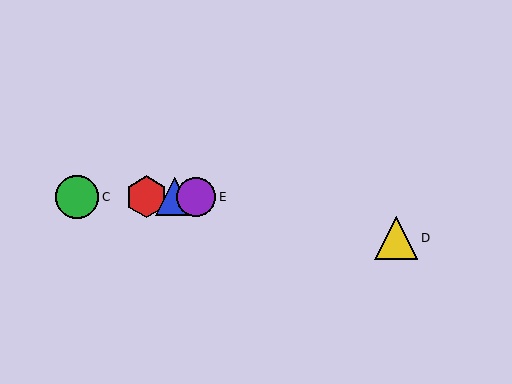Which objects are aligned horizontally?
Objects A, B, C, E are aligned horizontally.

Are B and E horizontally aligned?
Yes, both are at y≈197.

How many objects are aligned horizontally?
4 objects (A, B, C, E) are aligned horizontally.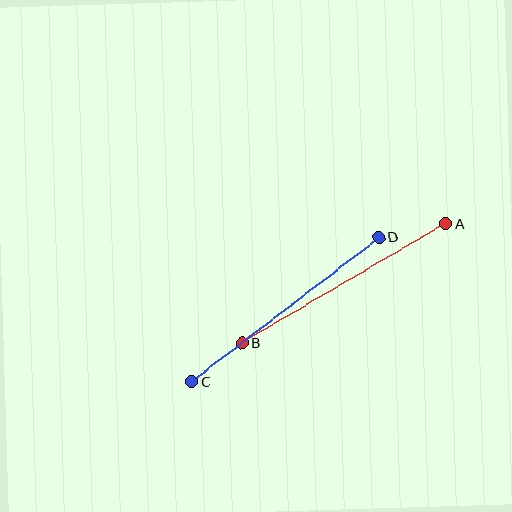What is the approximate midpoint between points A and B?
The midpoint is at approximately (344, 284) pixels.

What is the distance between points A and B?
The distance is approximately 237 pixels.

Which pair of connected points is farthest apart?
Points A and B are farthest apart.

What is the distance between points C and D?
The distance is approximately 236 pixels.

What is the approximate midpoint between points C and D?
The midpoint is at approximately (285, 310) pixels.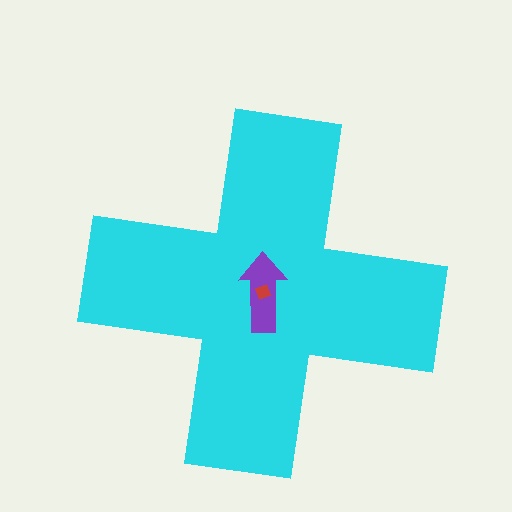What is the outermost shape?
The cyan cross.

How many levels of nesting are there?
3.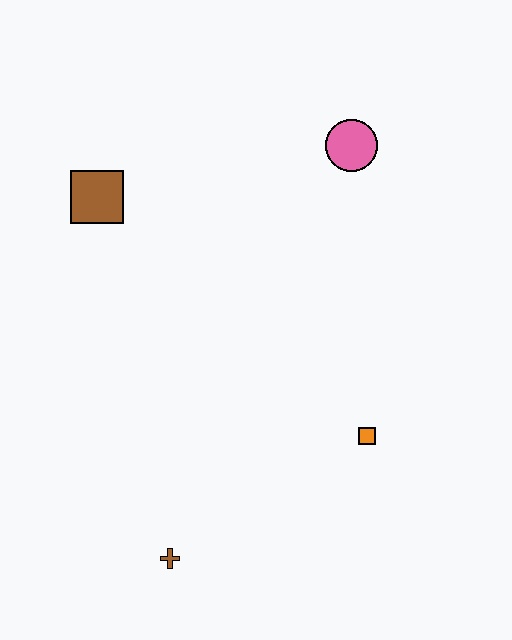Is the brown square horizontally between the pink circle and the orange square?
No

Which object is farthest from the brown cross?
The pink circle is farthest from the brown cross.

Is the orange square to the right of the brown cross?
Yes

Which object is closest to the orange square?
The brown cross is closest to the orange square.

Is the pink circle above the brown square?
Yes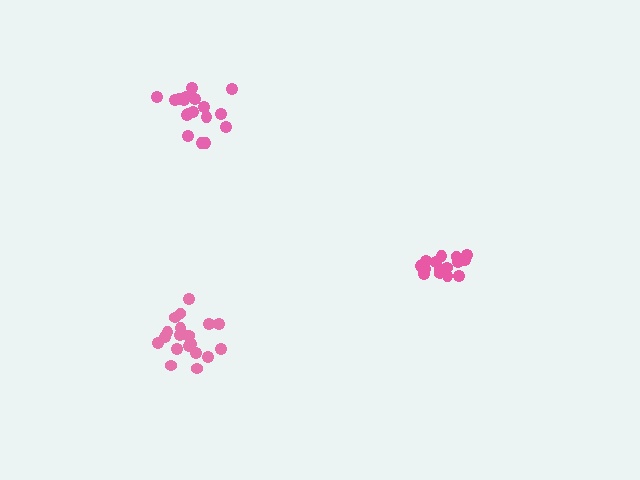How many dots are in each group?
Group 1: 20 dots, Group 2: 15 dots, Group 3: 18 dots (53 total).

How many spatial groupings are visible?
There are 3 spatial groupings.